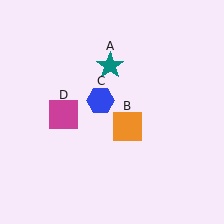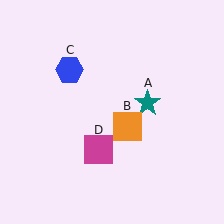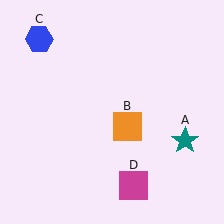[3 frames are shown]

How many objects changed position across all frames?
3 objects changed position: teal star (object A), blue hexagon (object C), magenta square (object D).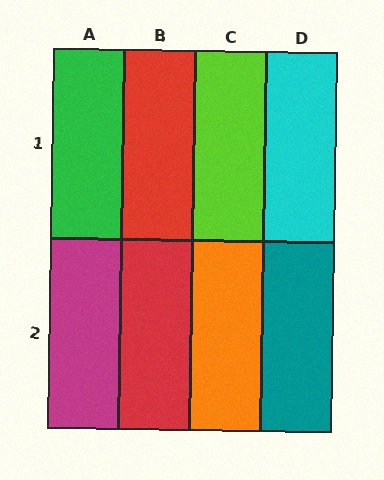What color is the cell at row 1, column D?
Cyan.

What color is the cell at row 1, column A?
Green.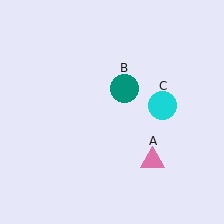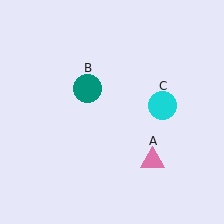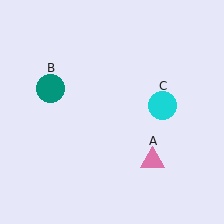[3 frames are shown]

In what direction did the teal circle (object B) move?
The teal circle (object B) moved left.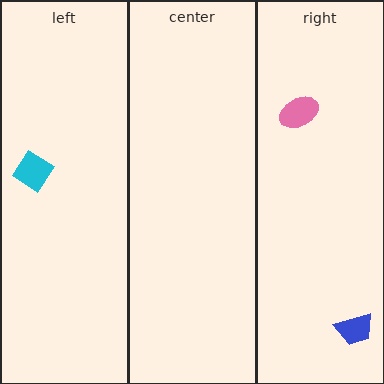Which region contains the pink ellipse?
The right region.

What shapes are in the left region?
The cyan diamond.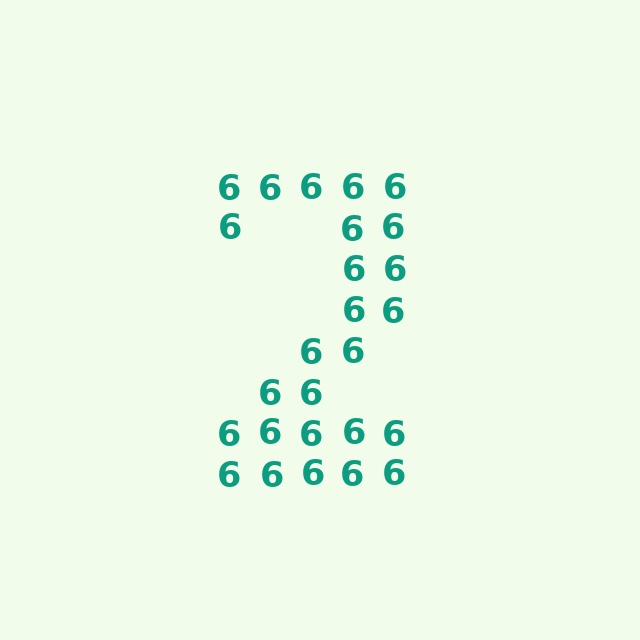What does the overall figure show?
The overall figure shows the digit 2.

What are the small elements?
The small elements are digit 6's.